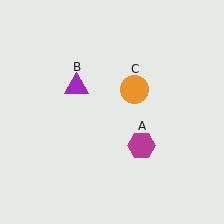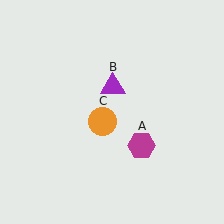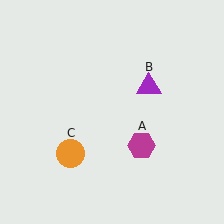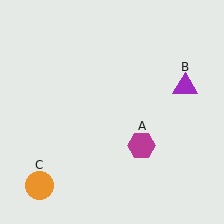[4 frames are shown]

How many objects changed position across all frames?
2 objects changed position: purple triangle (object B), orange circle (object C).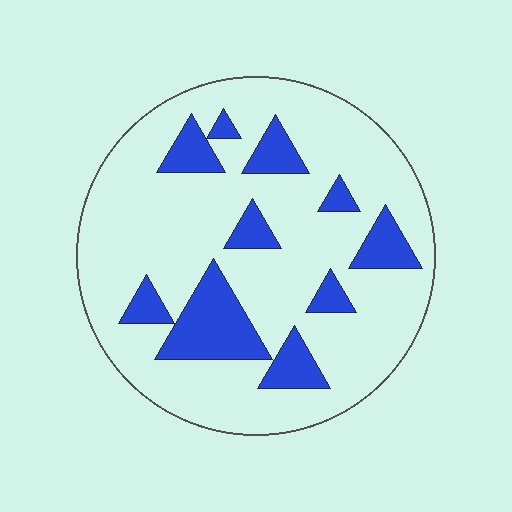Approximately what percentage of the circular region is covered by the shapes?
Approximately 20%.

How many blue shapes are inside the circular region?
10.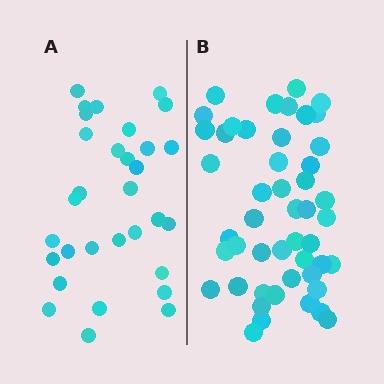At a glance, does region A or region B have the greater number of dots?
Region B (the right region) has more dots.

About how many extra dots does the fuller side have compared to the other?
Region B has approximately 15 more dots than region A.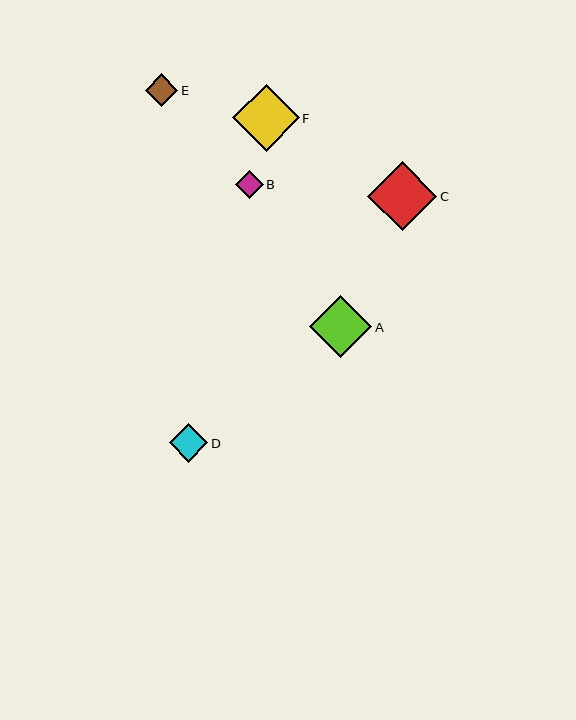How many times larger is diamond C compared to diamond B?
Diamond C is approximately 2.6 times the size of diamond B.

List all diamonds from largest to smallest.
From largest to smallest: C, F, A, D, E, B.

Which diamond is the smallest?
Diamond B is the smallest with a size of approximately 27 pixels.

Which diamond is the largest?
Diamond C is the largest with a size of approximately 69 pixels.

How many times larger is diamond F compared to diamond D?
Diamond F is approximately 1.7 times the size of diamond D.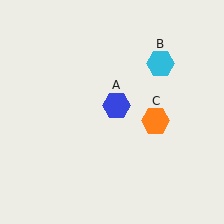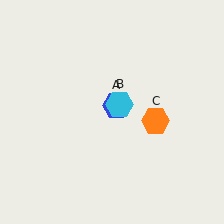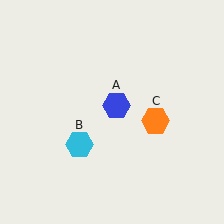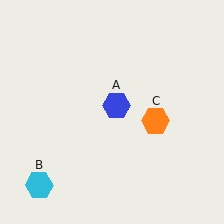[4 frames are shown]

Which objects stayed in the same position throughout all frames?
Blue hexagon (object A) and orange hexagon (object C) remained stationary.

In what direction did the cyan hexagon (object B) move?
The cyan hexagon (object B) moved down and to the left.